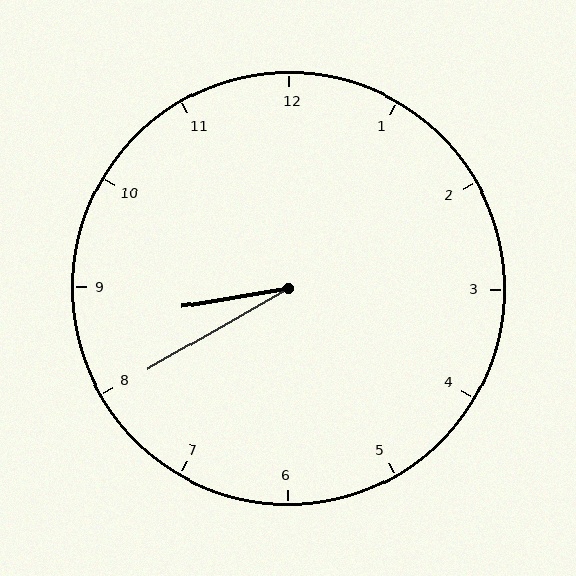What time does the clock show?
8:40.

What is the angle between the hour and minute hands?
Approximately 20 degrees.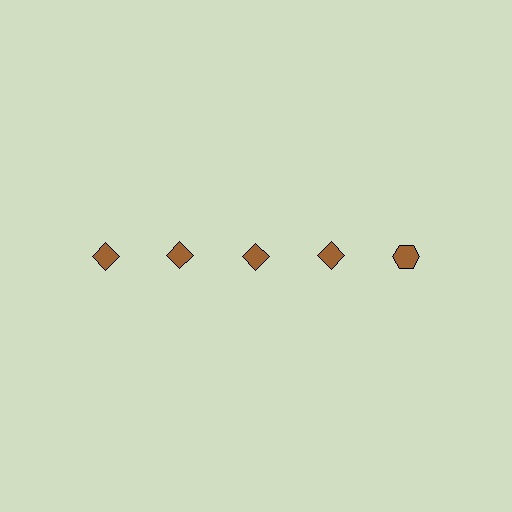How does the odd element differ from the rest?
It has a different shape: hexagon instead of diamond.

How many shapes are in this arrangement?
There are 5 shapes arranged in a grid pattern.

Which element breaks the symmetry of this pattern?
The brown hexagon in the top row, rightmost column breaks the symmetry. All other shapes are brown diamonds.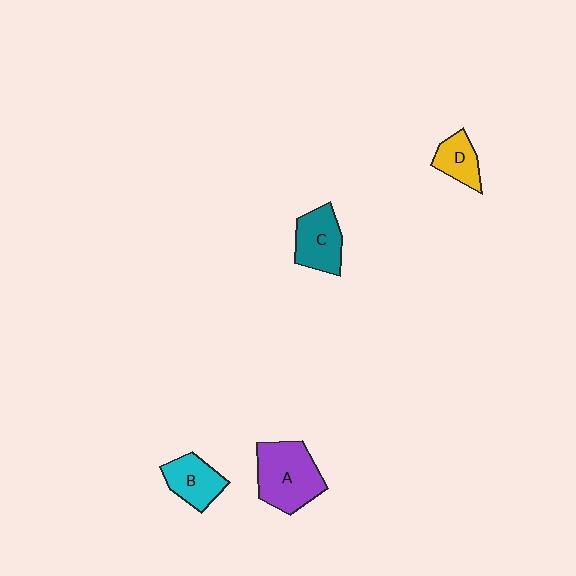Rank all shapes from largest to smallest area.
From largest to smallest: A (purple), C (teal), B (cyan), D (yellow).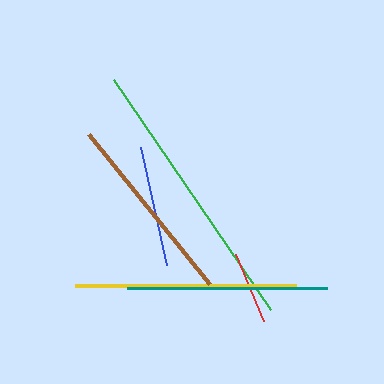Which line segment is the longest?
The green line is the longest at approximately 278 pixels.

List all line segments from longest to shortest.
From longest to shortest: green, yellow, teal, brown, blue, red.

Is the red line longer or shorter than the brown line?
The brown line is longer than the red line.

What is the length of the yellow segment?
The yellow segment is approximately 221 pixels long.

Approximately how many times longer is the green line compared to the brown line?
The green line is approximately 1.4 times the length of the brown line.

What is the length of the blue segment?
The blue segment is approximately 121 pixels long.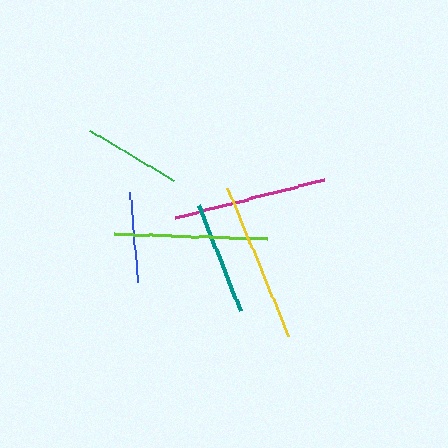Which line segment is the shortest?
The blue line is the shortest at approximately 90 pixels.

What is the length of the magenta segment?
The magenta segment is approximately 153 pixels long.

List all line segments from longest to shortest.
From longest to shortest: yellow, magenta, lime, teal, green, blue.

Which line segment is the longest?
The yellow line is the longest at approximately 160 pixels.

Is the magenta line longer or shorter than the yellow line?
The yellow line is longer than the magenta line.